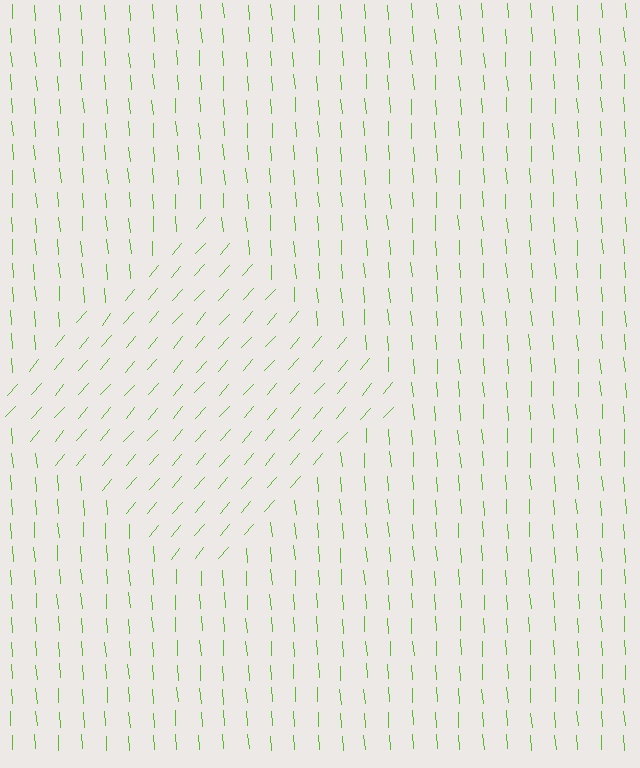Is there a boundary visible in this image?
Yes, there is a texture boundary formed by a change in line orientation.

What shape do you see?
I see a diamond.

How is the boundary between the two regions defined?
The boundary is defined purely by a change in line orientation (approximately 45 degrees difference). All lines are the same color and thickness.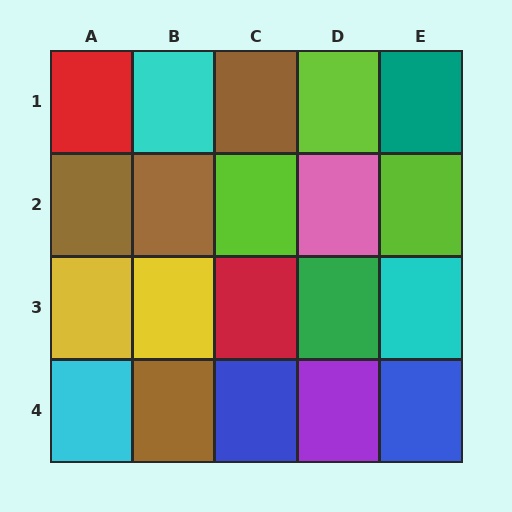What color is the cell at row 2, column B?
Brown.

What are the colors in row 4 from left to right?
Cyan, brown, blue, purple, blue.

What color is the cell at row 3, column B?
Yellow.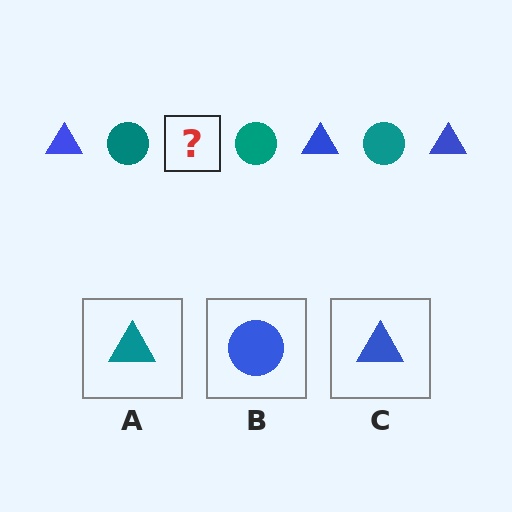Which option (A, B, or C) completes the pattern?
C.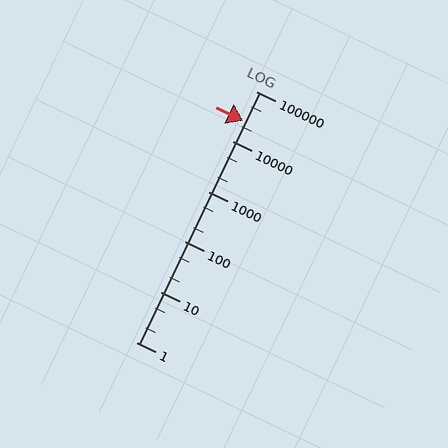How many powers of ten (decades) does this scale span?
The scale spans 5 decades, from 1 to 100000.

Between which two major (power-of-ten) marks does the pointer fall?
The pointer is between 10000 and 100000.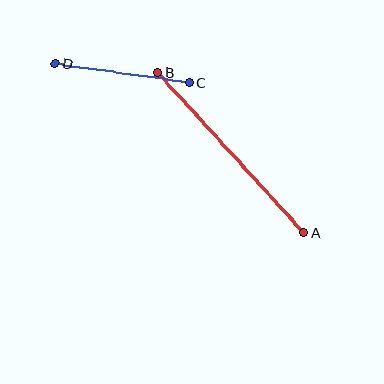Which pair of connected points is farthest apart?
Points A and B are farthest apart.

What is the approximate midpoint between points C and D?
The midpoint is at approximately (122, 73) pixels.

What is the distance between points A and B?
The distance is approximately 217 pixels.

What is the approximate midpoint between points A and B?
The midpoint is at approximately (231, 153) pixels.